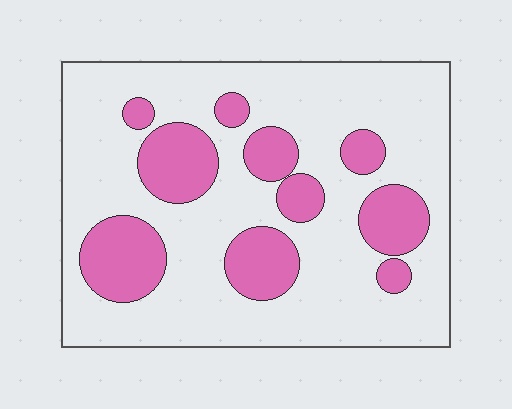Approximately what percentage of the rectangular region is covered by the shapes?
Approximately 25%.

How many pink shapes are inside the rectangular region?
10.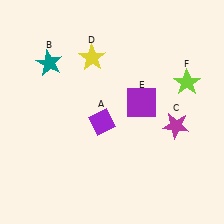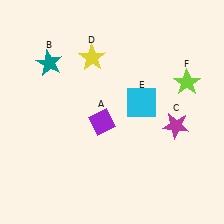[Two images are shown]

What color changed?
The square (E) changed from purple in Image 1 to cyan in Image 2.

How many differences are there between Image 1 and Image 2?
There is 1 difference between the two images.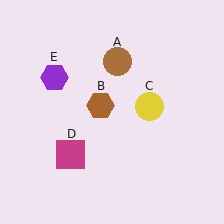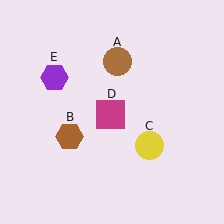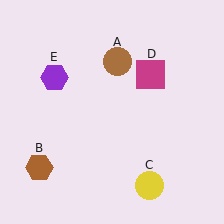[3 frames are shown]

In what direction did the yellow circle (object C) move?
The yellow circle (object C) moved down.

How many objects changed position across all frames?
3 objects changed position: brown hexagon (object B), yellow circle (object C), magenta square (object D).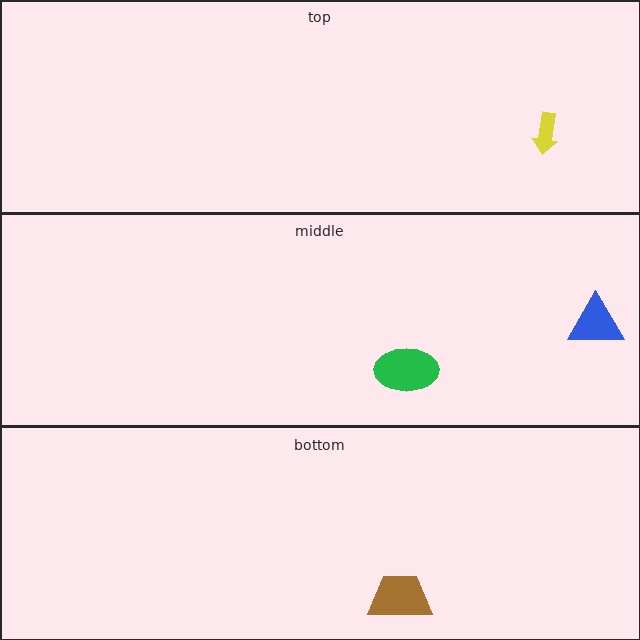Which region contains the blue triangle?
The middle region.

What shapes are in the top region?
The yellow arrow.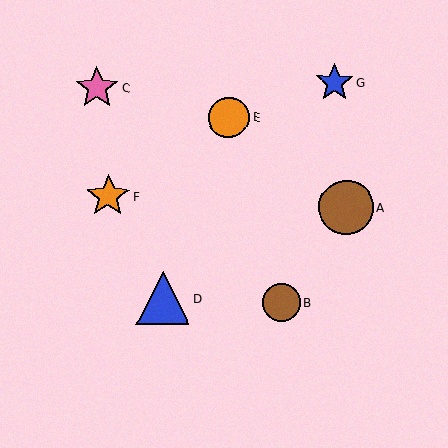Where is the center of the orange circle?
The center of the orange circle is at (229, 118).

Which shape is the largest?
The brown circle (labeled A) is the largest.